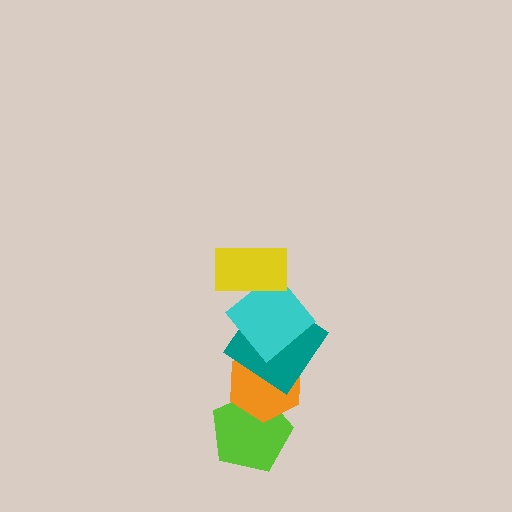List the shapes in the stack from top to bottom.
From top to bottom: the yellow rectangle, the cyan diamond, the teal diamond, the orange hexagon, the lime pentagon.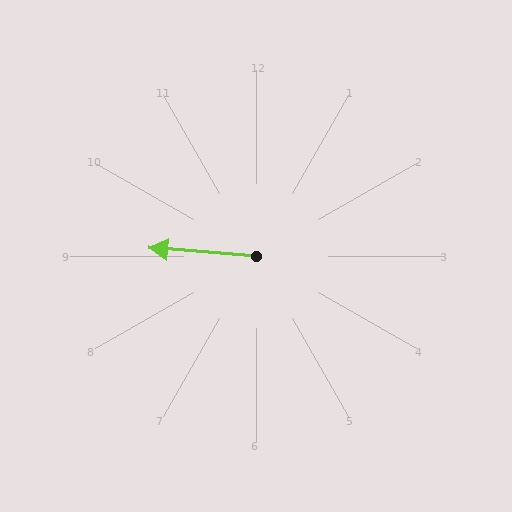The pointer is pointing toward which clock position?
Roughly 9 o'clock.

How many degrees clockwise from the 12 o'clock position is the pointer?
Approximately 274 degrees.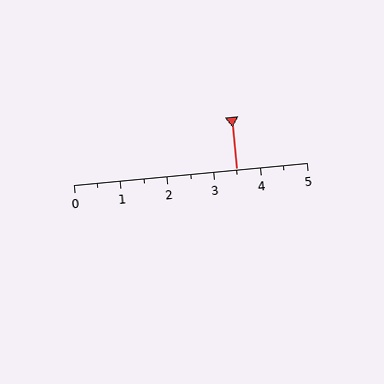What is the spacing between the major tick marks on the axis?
The major ticks are spaced 1 apart.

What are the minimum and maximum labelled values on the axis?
The axis runs from 0 to 5.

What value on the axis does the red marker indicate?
The marker indicates approximately 3.5.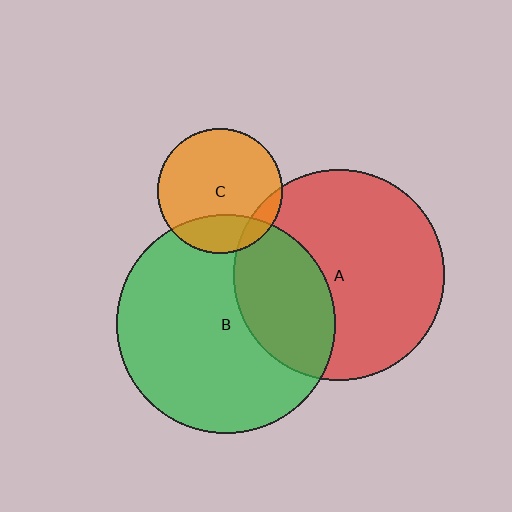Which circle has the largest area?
Circle B (green).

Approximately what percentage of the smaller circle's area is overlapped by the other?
Approximately 20%.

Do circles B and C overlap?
Yes.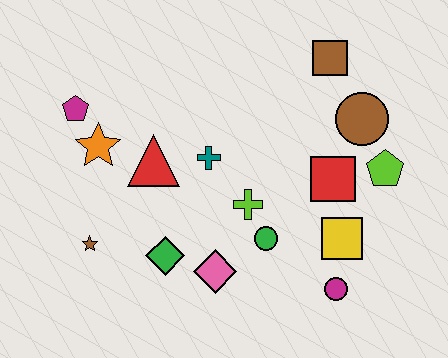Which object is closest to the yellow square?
The magenta circle is closest to the yellow square.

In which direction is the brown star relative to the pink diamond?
The brown star is to the left of the pink diamond.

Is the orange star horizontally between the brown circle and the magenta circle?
No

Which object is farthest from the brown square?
The brown star is farthest from the brown square.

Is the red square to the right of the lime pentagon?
No